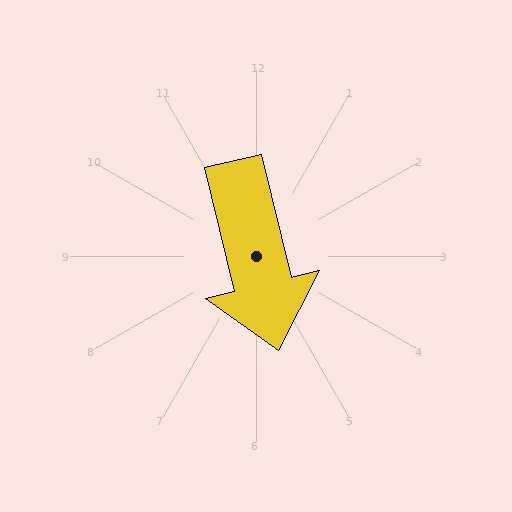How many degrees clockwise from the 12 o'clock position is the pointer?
Approximately 167 degrees.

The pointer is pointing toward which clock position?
Roughly 6 o'clock.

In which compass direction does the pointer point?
South.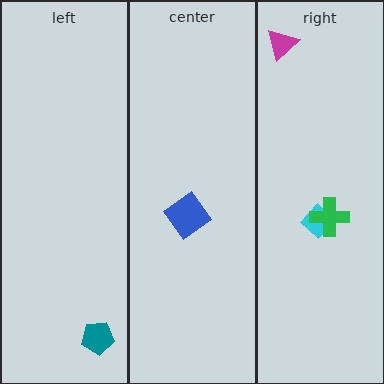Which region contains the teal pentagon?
The left region.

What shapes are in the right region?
The cyan diamond, the magenta triangle, the green cross.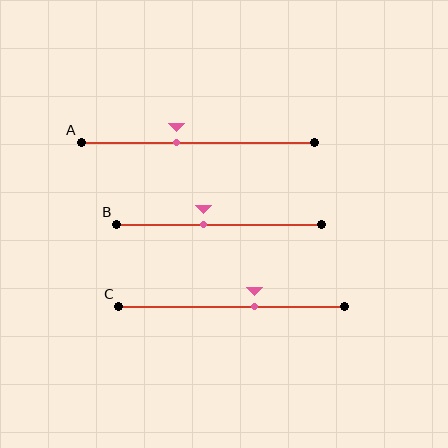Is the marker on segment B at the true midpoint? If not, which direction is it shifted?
No, the marker on segment B is shifted to the left by about 7% of the segment length.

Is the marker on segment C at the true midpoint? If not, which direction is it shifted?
No, the marker on segment C is shifted to the right by about 10% of the segment length.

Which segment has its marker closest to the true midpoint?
Segment B has its marker closest to the true midpoint.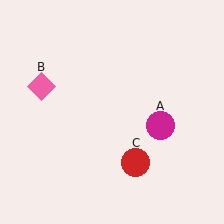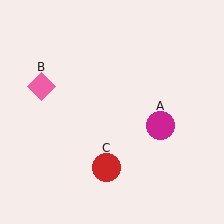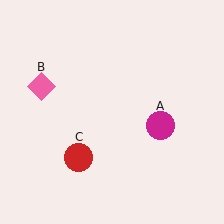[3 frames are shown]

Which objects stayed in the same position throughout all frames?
Magenta circle (object A) and pink diamond (object B) remained stationary.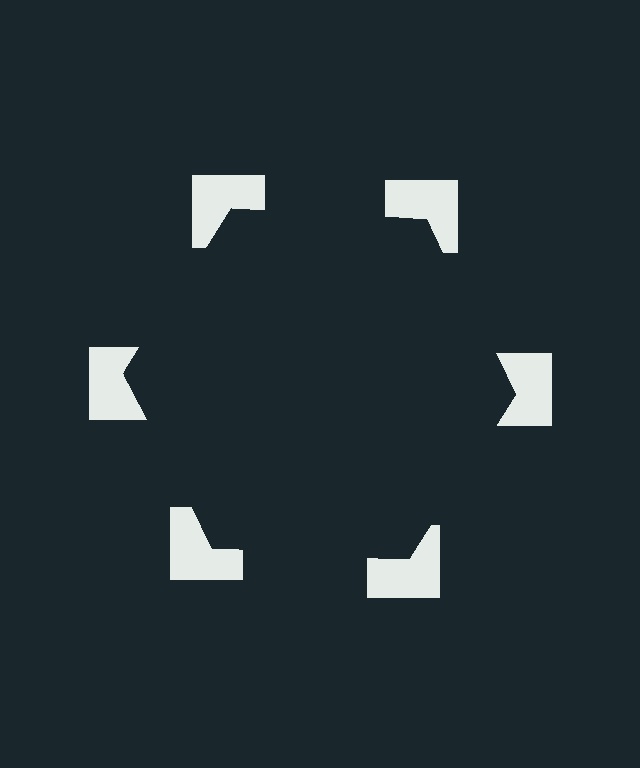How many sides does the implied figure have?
6 sides.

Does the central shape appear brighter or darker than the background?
It typically appears slightly darker than the background, even though no actual brightness change is drawn.